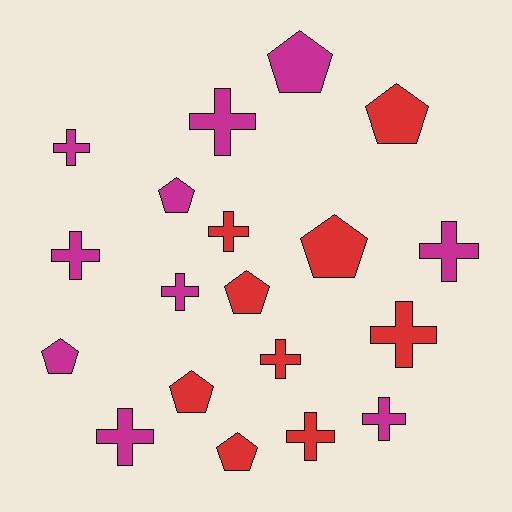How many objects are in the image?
There are 19 objects.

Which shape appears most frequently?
Cross, with 11 objects.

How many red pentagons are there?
There are 5 red pentagons.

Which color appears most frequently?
Magenta, with 10 objects.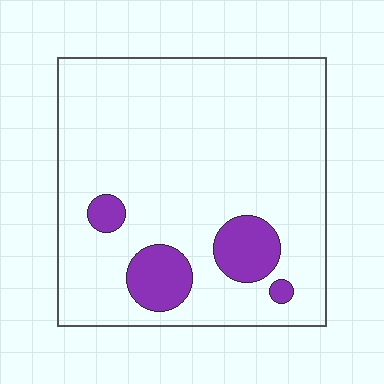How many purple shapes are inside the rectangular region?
4.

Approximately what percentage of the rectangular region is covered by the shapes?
Approximately 10%.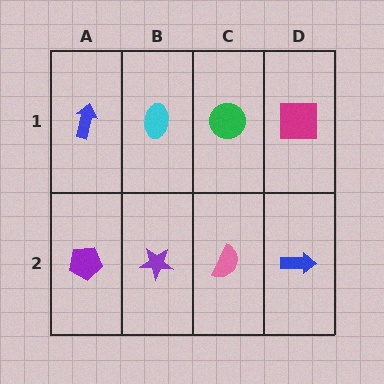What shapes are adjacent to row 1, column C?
A pink semicircle (row 2, column C), a cyan ellipse (row 1, column B), a magenta square (row 1, column D).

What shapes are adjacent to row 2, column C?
A green circle (row 1, column C), a purple star (row 2, column B), a blue arrow (row 2, column D).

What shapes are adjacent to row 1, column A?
A purple pentagon (row 2, column A), a cyan ellipse (row 1, column B).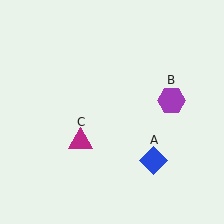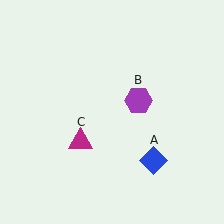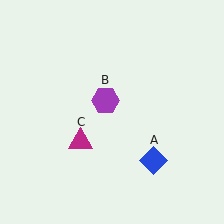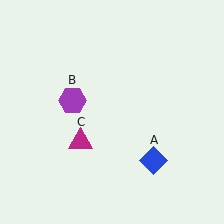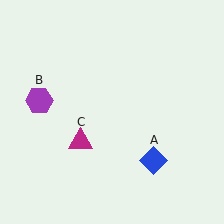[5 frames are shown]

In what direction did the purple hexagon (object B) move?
The purple hexagon (object B) moved left.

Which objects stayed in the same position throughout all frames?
Blue diamond (object A) and magenta triangle (object C) remained stationary.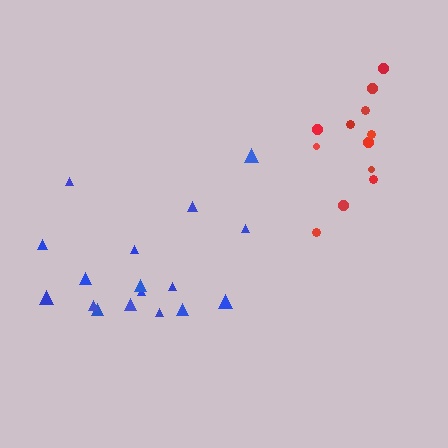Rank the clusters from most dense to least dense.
red, blue.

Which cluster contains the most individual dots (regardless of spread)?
Blue (17).